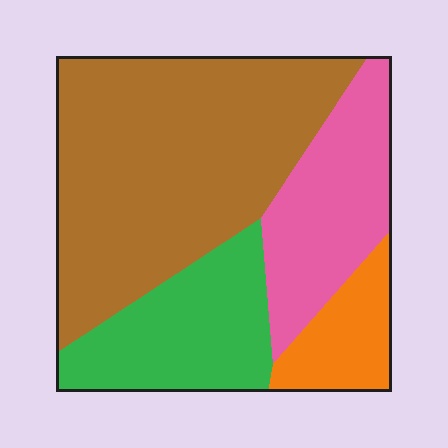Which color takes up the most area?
Brown, at roughly 50%.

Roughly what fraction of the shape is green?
Green takes up between a sixth and a third of the shape.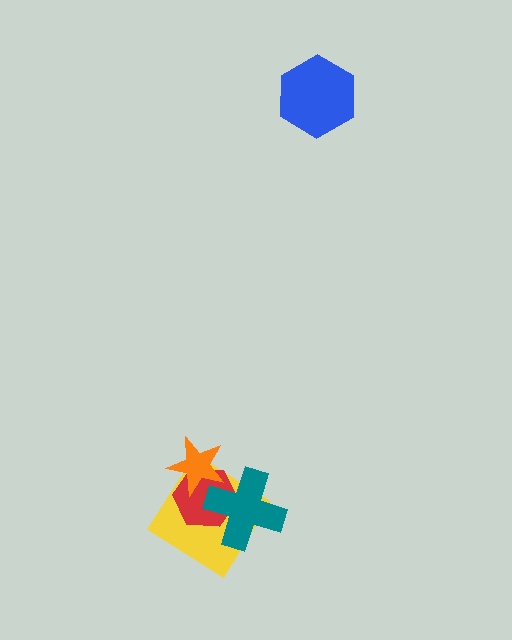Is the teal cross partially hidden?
Yes, it is partially covered by another shape.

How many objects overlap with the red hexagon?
3 objects overlap with the red hexagon.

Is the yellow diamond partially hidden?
Yes, it is partially covered by another shape.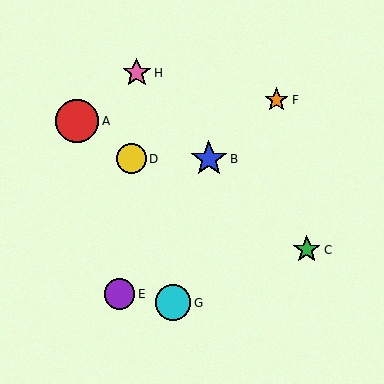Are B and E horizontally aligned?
No, B is at y≈159 and E is at y≈294.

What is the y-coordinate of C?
Object C is at y≈250.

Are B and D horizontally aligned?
Yes, both are at y≈159.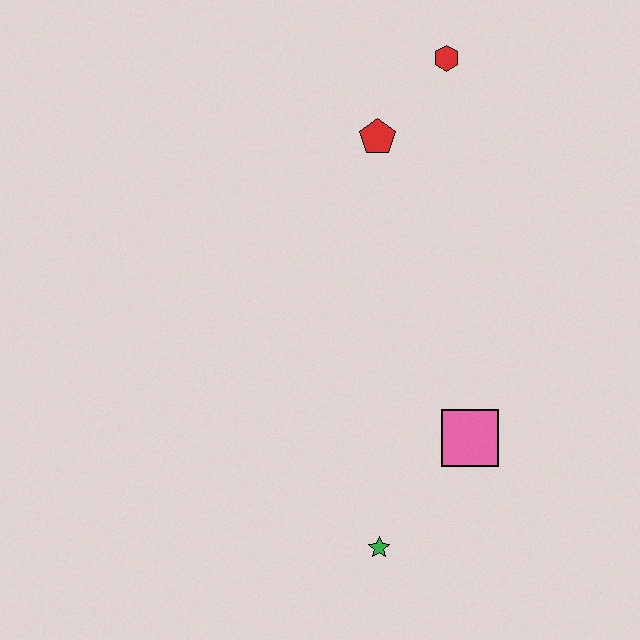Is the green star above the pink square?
No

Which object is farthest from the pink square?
The red hexagon is farthest from the pink square.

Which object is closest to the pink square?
The green star is closest to the pink square.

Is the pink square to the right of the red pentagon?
Yes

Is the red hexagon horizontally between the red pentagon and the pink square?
Yes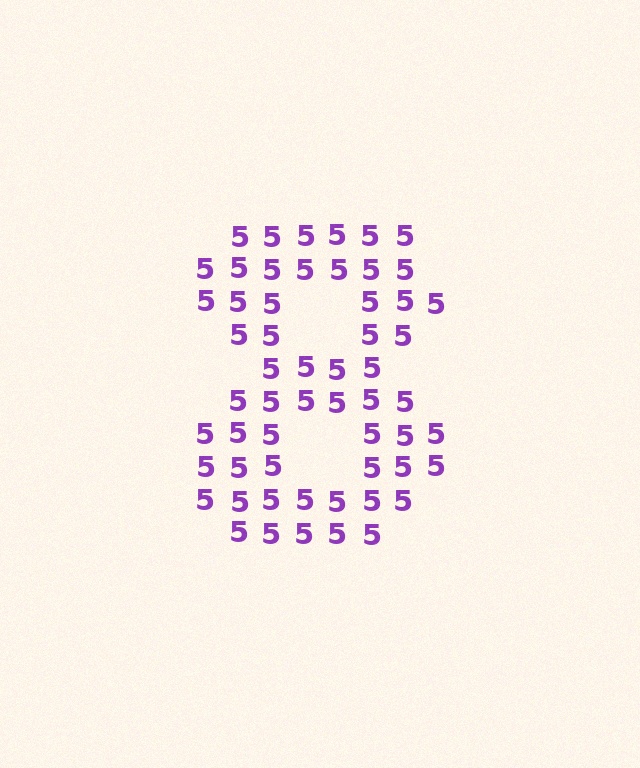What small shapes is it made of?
It is made of small digit 5's.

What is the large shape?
The large shape is the digit 8.